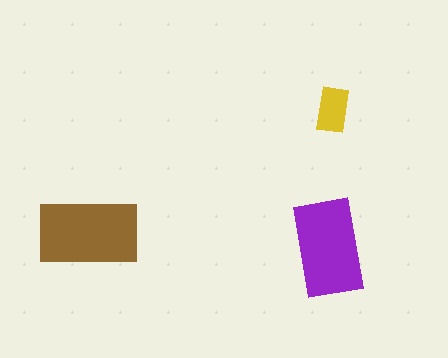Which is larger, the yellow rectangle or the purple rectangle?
The purple one.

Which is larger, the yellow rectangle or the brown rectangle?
The brown one.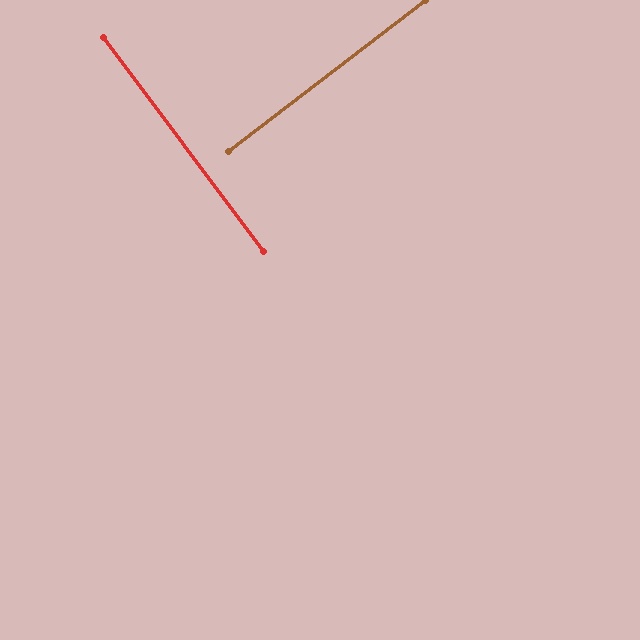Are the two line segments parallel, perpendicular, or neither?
Perpendicular — they meet at approximately 89°.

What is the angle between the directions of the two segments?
Approximately 89 degrees.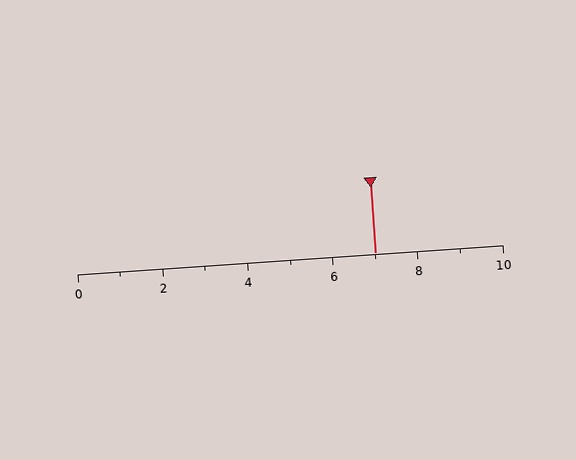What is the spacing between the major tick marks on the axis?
The major ticks are spaced 2 apart.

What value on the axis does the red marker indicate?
The marker indicates approximately 7.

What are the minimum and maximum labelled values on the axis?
The axis runs from 0 to 10.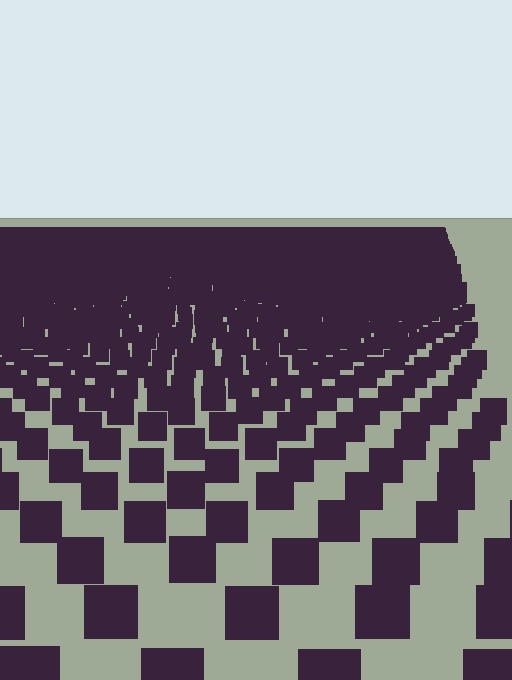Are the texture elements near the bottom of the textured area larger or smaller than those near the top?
Larger. Near the bottom, elements are closer to the viewer and appear at a bigger on-screen size.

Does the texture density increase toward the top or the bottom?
Density increases toward the top.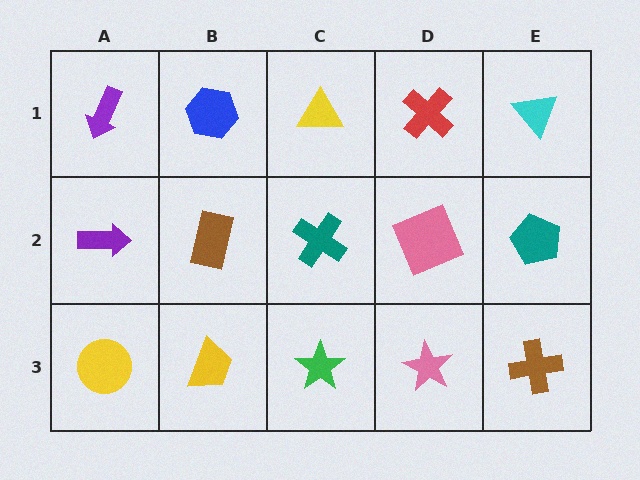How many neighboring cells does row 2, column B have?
4.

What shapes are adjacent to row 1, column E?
A teal pentagon (row 2, column E), a red cross (row 1, column D).